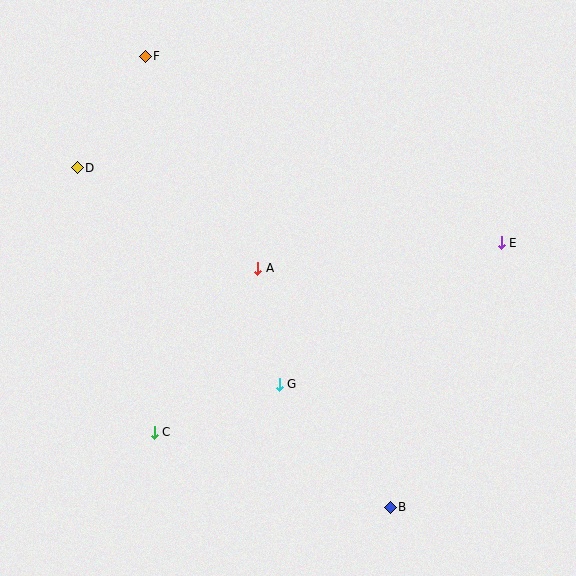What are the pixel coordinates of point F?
Point F is at (145, 56).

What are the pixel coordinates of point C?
Point C is at (154, 432).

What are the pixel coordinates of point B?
Point B is at (390, 507).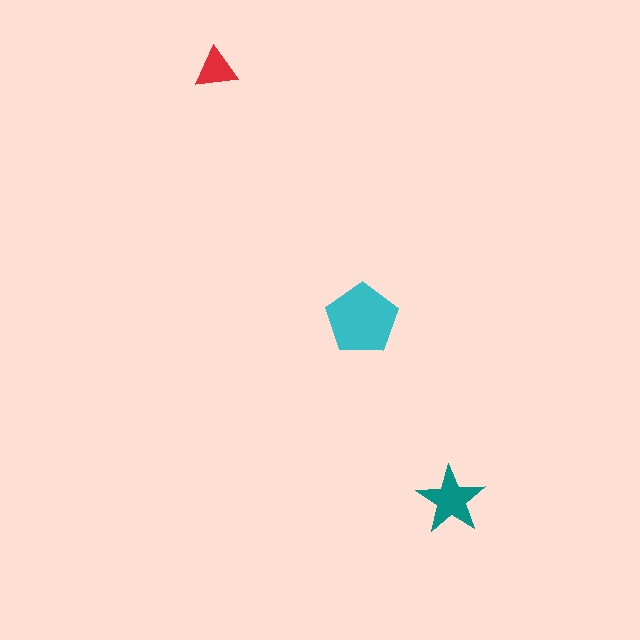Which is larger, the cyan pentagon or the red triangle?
The cyan pentagon.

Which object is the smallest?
The red triangle.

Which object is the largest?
The cyan pentagon.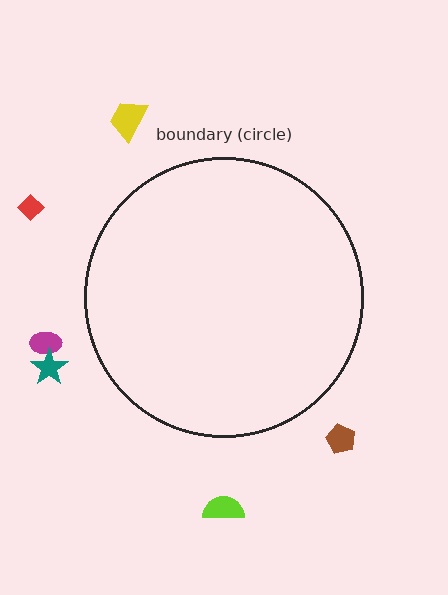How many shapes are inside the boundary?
0 inside, 6 outside.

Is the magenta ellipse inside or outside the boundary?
Outside.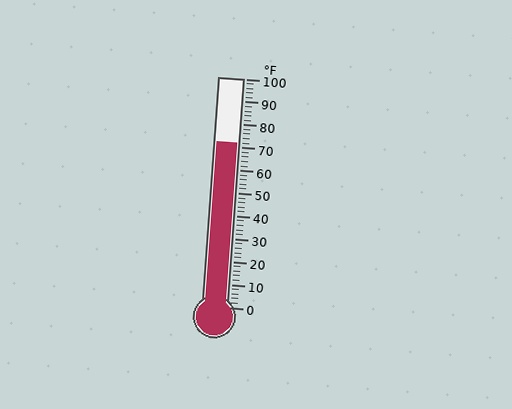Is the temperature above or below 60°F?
The temperature is above 60°F.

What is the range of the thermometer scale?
The thermometer scale ranges from 0°F to 100°F.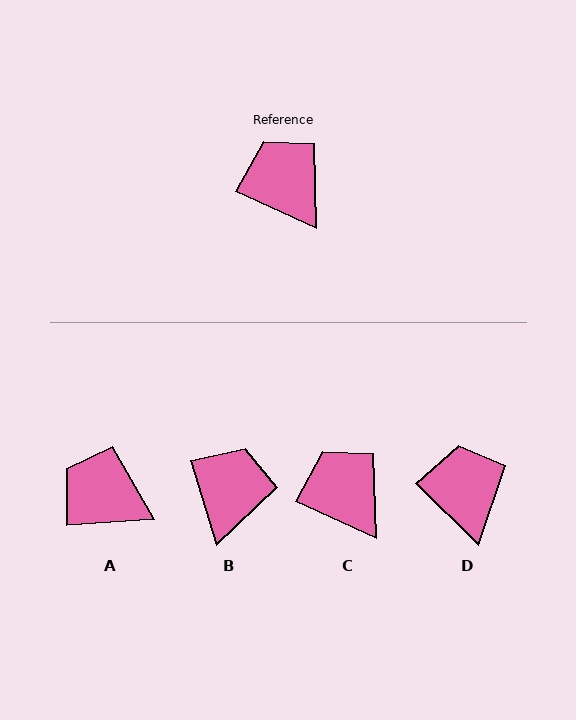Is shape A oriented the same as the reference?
No, it is off by about 28 degrees.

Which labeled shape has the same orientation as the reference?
C.